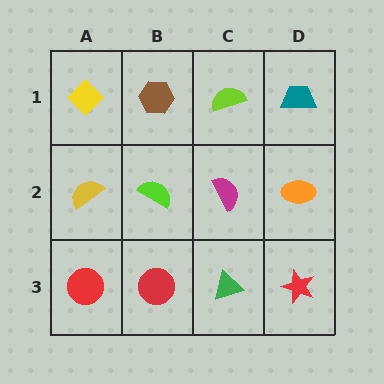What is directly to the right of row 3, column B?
A green triangle.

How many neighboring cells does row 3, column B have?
3.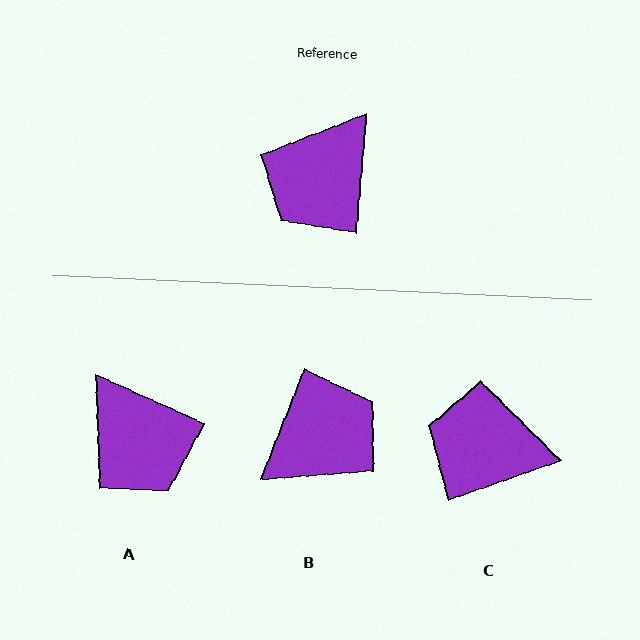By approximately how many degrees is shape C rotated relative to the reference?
Approximately 66 degrees clockwise.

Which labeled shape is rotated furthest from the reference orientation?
B, about 164 degrees away.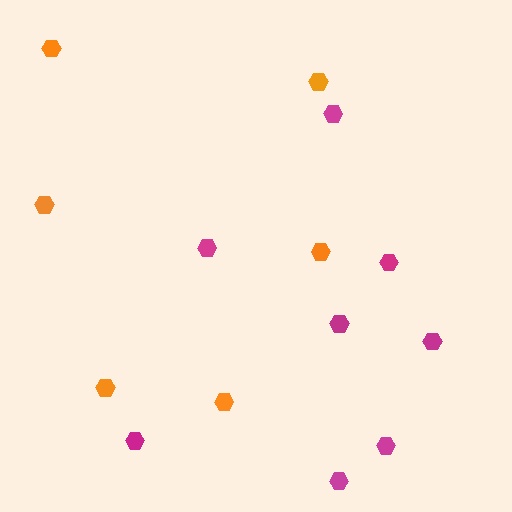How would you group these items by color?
There are 2 groups: one group of magenta hexagons (8) and one group of orange hexagons (6).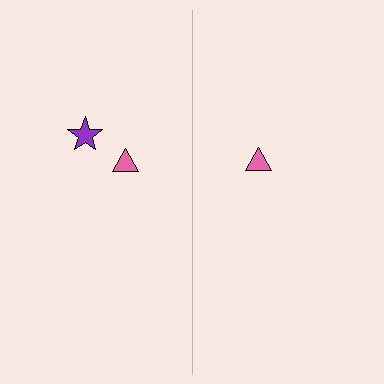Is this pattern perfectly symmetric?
No, the pattern is not perfectly symmetric. A purple star is missing from the right side.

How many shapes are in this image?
There are 3 shapes in this image.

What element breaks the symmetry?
A purple star is missing from the right side.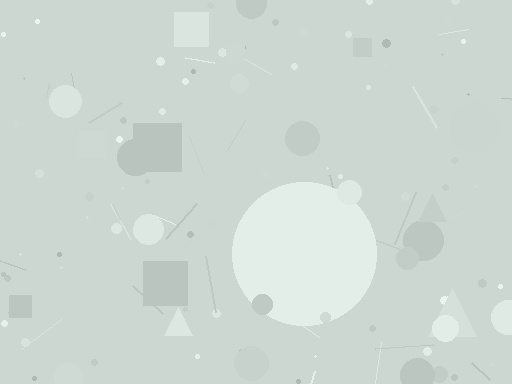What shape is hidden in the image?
A circle is hidden in the image.